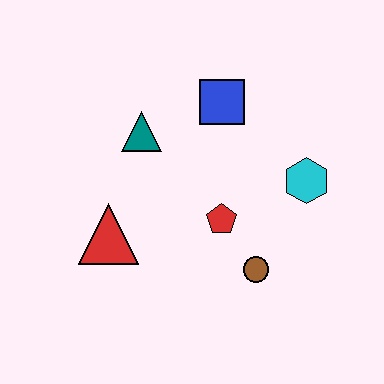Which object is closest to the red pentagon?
The brown circle is closest to the red pentagon.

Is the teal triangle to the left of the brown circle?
Yes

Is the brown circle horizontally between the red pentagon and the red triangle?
No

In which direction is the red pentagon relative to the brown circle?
The red pentagon is above the brown circle.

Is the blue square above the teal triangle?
Yes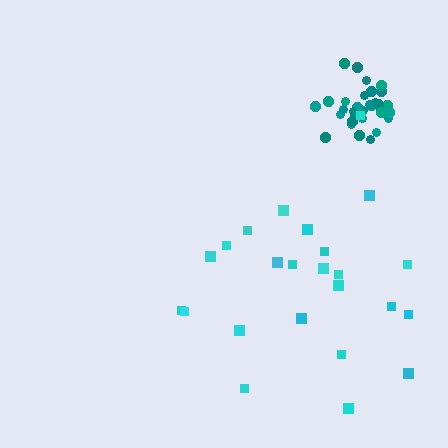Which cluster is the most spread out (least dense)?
Cyan.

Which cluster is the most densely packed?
Teal.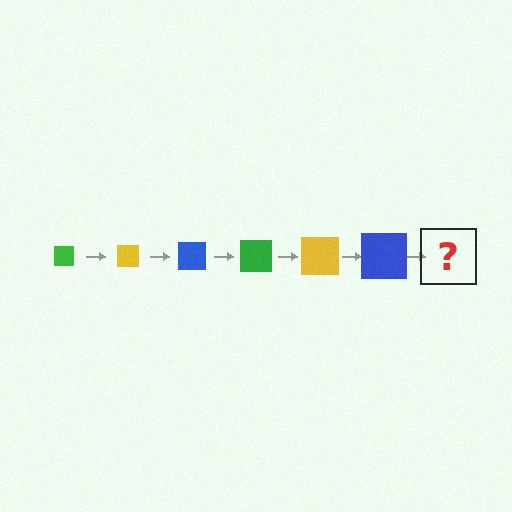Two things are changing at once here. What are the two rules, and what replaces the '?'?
The two rules are that the square grows larger each step and the color cycles through green, yellow, and blue. The '?' should be a green square, larger than the previous one.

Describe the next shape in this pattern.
It should be a green square, larger than the previous one.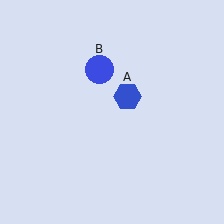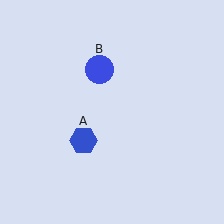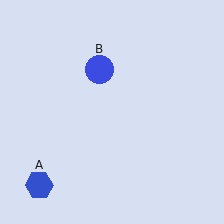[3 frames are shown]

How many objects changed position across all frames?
1 object changed position: blue hexagon (object A).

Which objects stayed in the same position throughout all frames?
Blue circle (object B) remained stationary.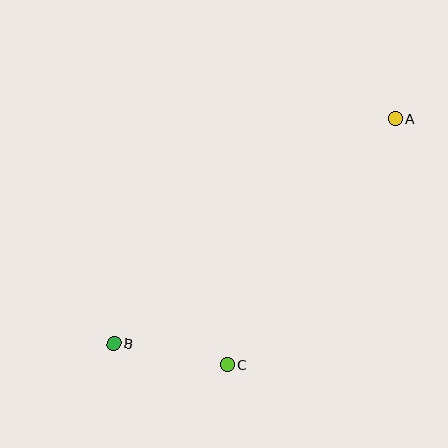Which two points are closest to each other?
Points B and C are closest to each other.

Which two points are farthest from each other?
Points A and B are farthest from each other.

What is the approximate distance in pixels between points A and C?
The distance between A and C is approximately 298 pixels.